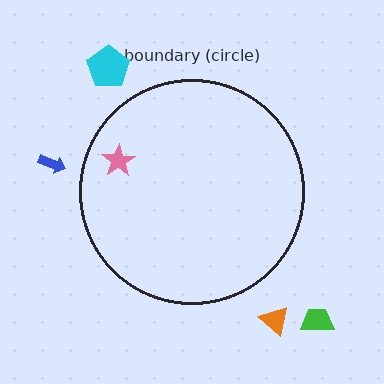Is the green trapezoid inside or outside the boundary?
Outside.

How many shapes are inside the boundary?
1 inside, 4 outside.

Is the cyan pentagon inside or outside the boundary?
Outside.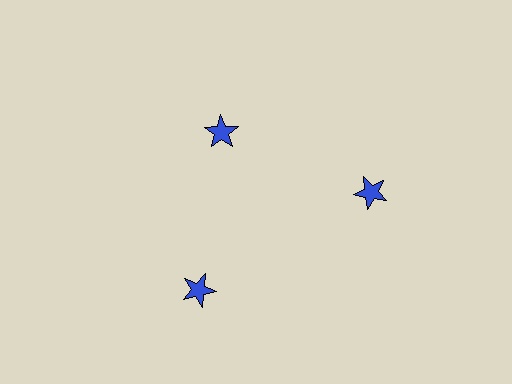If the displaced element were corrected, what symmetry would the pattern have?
It would have 3-fold rotational symmetry — the pattern would map onto itself every 120 degrees.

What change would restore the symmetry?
The symmetry would be restored by moving it outward, back onto the ring so that all 3 stars sit at equal angles and equal distance from the center.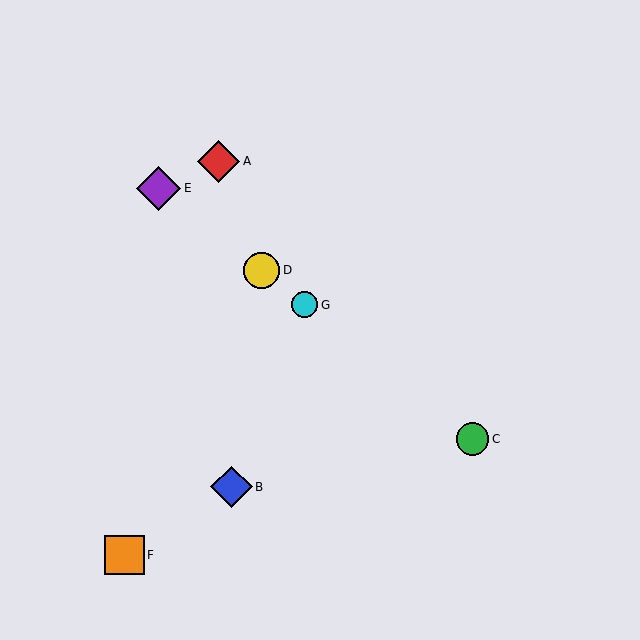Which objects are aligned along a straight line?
Objects C, D, E, G are aligned along a straight line.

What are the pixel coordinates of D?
Object D is at (261, 270).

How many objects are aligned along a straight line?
4 objects (C, D, E, G) are aligned along a straight line.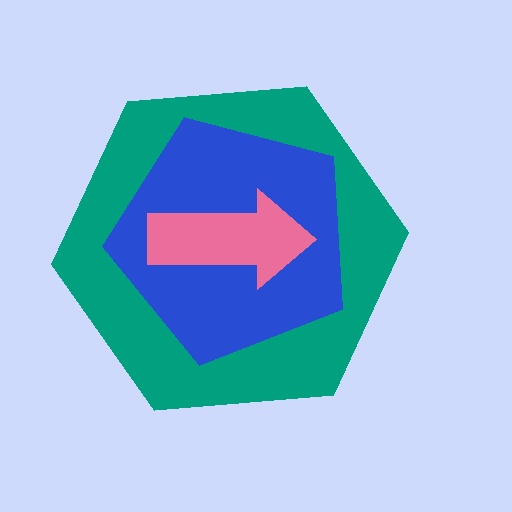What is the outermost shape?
The teal hexagon.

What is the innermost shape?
The pink arrow.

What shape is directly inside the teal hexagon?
The blue pentagon.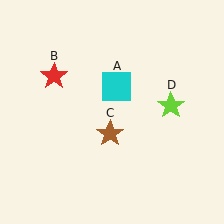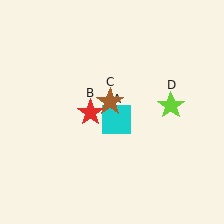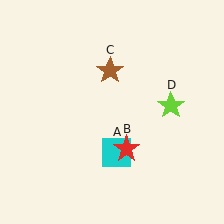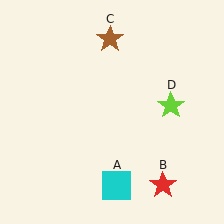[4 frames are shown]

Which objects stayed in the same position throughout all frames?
Lime star (object D) remained stationary.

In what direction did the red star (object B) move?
The red star (object B) moved down and to the right.